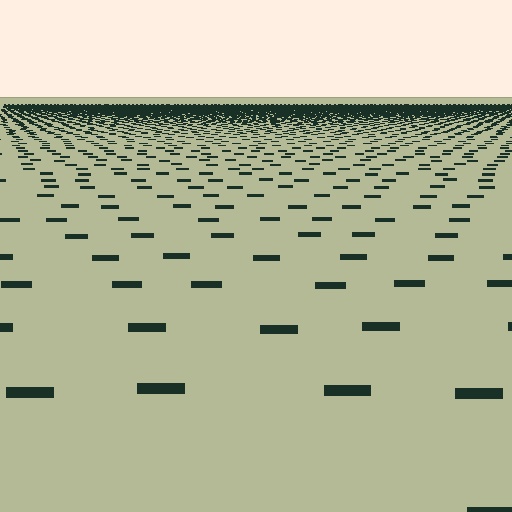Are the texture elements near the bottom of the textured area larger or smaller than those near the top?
Larger. Near the bottom, elements are closer to the viewer and appear at a bigger on-screen size.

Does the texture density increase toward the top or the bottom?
Density increases toward the top.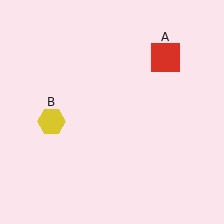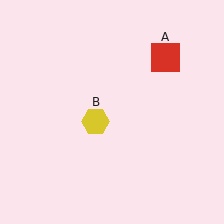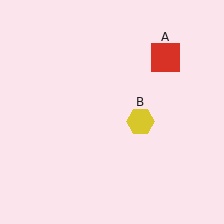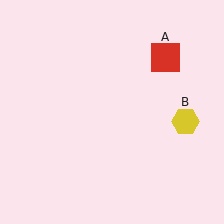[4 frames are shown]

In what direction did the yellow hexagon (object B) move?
The yellow hexagon (object B) moved right.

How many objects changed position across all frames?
1 object changed position: yellow hexagon (object B).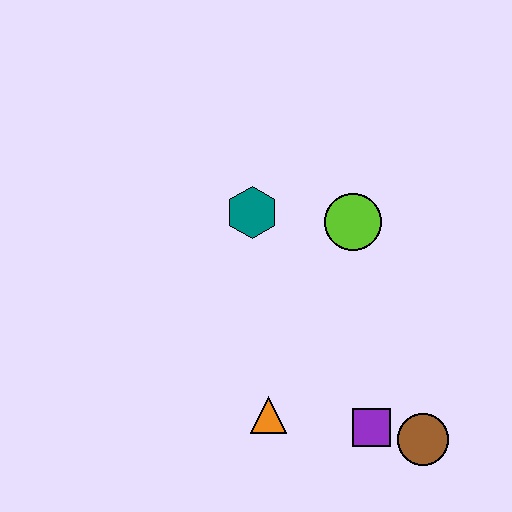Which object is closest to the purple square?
The brown circle is closest to the purple square.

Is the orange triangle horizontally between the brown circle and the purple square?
No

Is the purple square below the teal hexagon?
Yes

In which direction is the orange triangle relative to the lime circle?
The orange triangle is below the lime circle.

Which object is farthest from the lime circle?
The brown circle is farthest from the lime circle.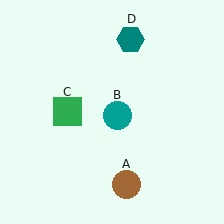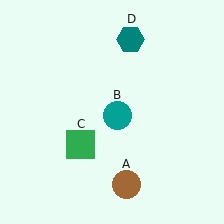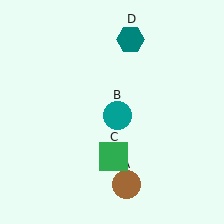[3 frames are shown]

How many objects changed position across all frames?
1 object changed position: green square (object C).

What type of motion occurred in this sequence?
The green square (object C) rotated counterclockwise around the center of the scene.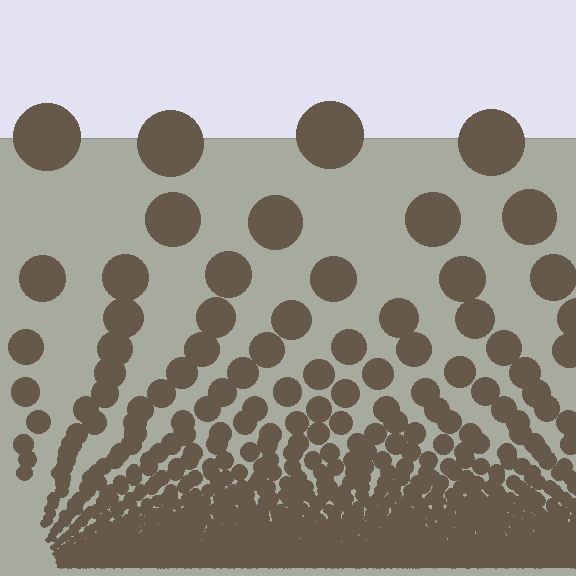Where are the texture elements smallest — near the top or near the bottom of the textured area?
Near the bottom.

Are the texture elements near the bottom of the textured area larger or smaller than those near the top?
Smaller. The gradient is inverted — elements near the bottom are smaller and denser.